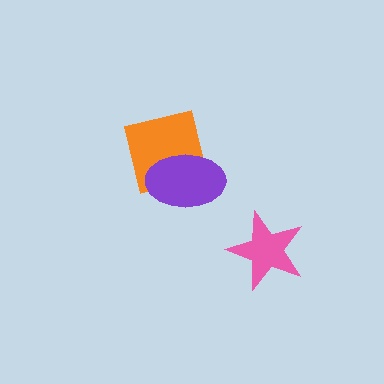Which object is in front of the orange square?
The purple ellipse is in front of the orange square.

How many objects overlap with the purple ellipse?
1 object overlaps with the purple ellipse.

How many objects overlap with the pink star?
0 objects overlap with the pink star.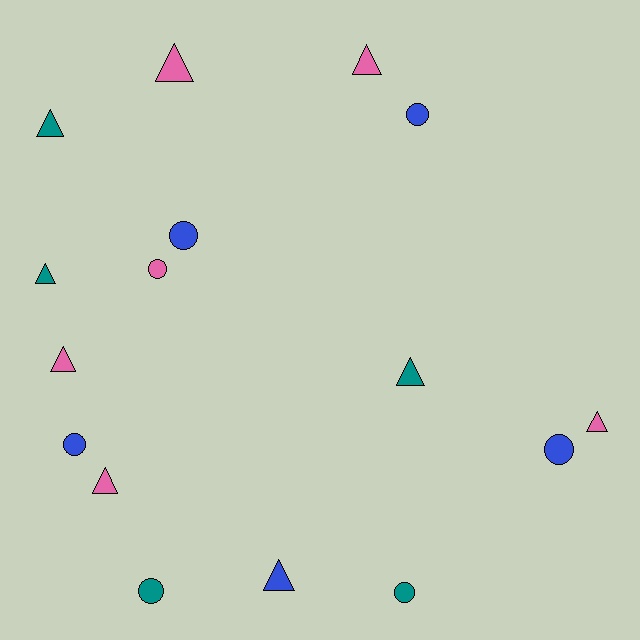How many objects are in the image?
There are 16 objects.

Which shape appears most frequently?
Triangle, with 9 objects.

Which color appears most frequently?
Pink, with 6 objects.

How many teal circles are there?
There are 2 teal circles.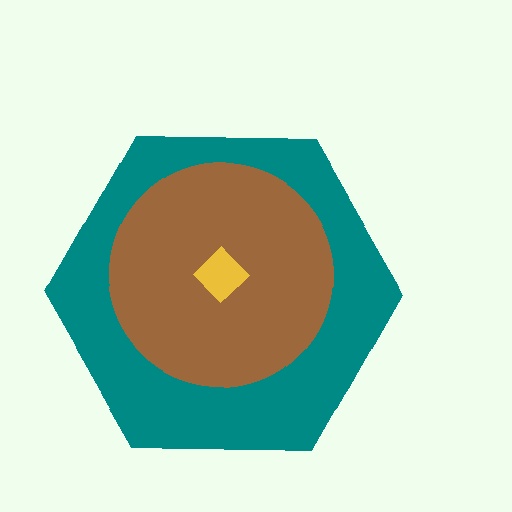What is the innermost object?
The yellow diamond.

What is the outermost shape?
The teal hexagon.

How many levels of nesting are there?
3.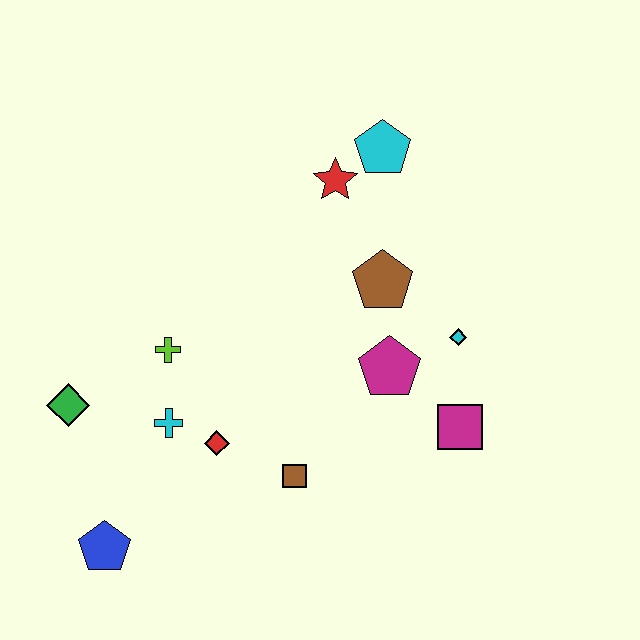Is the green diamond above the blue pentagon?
Yes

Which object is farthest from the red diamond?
The cyan pentagon is farthest from the red diamond.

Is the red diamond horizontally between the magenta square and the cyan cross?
Yes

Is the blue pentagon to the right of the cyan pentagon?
No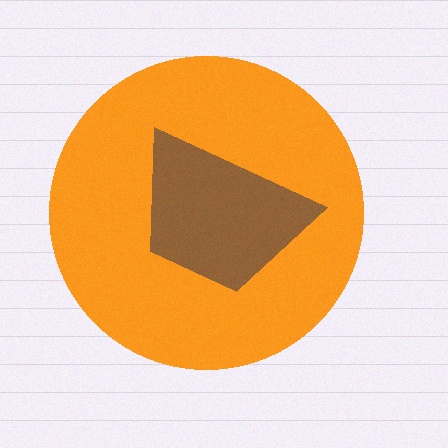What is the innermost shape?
The brown trapezoid.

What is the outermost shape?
The orange circle.